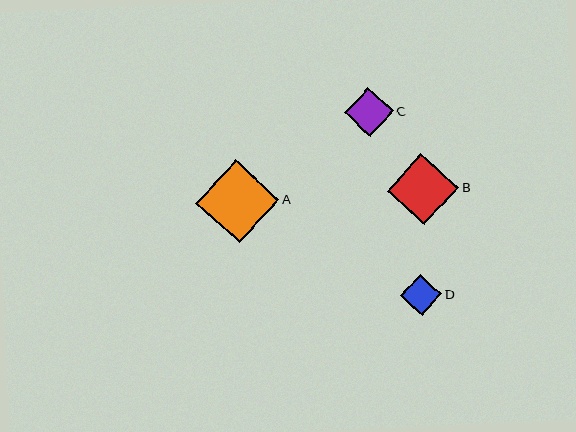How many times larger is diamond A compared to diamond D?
Diamond A is approximately 2.0 times the size of diamond D.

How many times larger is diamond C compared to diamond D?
Diamond C is approximately 1.2 times the size of diamond D.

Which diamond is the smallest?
Diamond D is the smallest with a size of approximately 41 pixels.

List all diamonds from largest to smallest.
From largest to smallest: A, B, C, D.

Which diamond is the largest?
Diamond A is the largest with a size of approximately 83 pixels.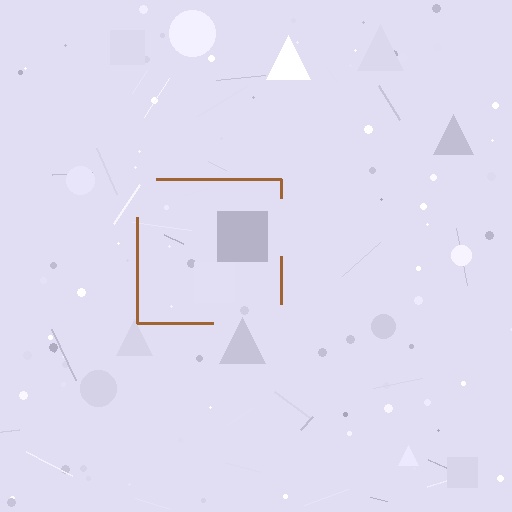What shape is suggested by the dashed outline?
The dashed outline suggests a square.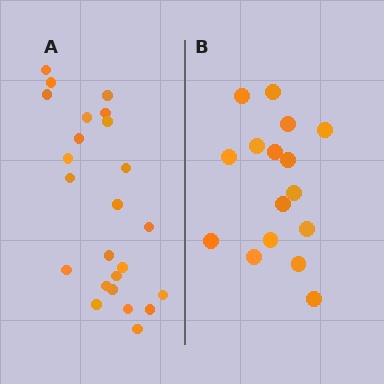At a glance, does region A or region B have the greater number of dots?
Region A (the left region) has more dots.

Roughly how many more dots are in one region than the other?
Region A has roughly 8 or so more dots than region B.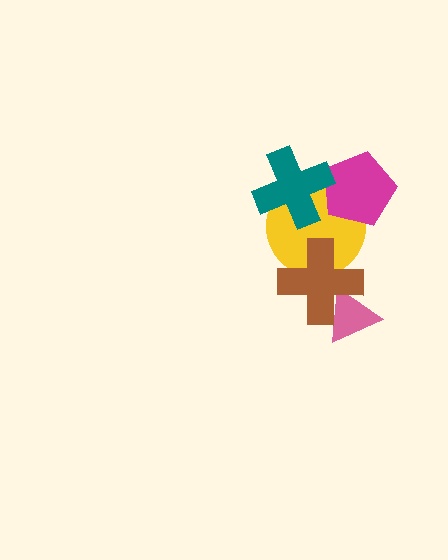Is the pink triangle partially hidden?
Yes, it is partially covered by another shape.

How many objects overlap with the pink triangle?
1 object overlaps with the pink triangle.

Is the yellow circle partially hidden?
Yes, it is partially covered by another shape.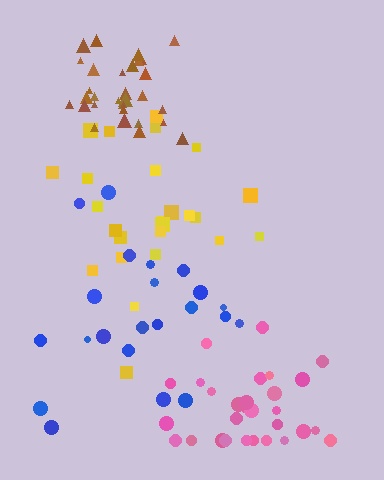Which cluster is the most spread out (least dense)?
Blue.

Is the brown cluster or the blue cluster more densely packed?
Brown.